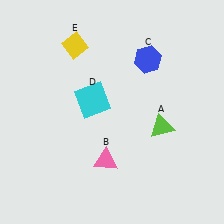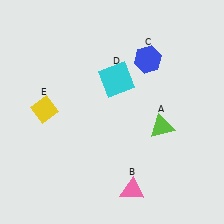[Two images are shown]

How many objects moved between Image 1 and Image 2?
3 objects moved between the two images.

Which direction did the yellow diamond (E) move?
The yellow diamond (E) moved down.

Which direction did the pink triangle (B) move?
The pink triangle (B) moved down.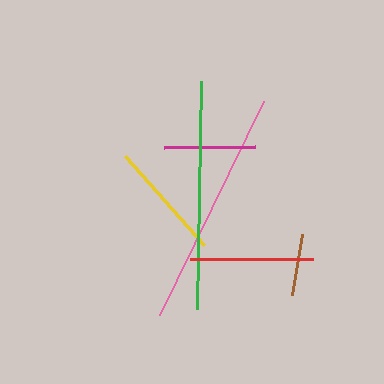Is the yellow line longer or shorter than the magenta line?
The yellow line is longer than the magenta line.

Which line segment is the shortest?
The brown line is the shortest at approximately 62 pixels.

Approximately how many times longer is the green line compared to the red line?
The green line is approximately 1.9 times the length of the red line.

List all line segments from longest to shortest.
From longest to shortest: pink, green, red, yellow, magenta, brown.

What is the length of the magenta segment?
The magenta segment is approximately 92 pixels long.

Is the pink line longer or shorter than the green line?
The pink line is longer than the green line.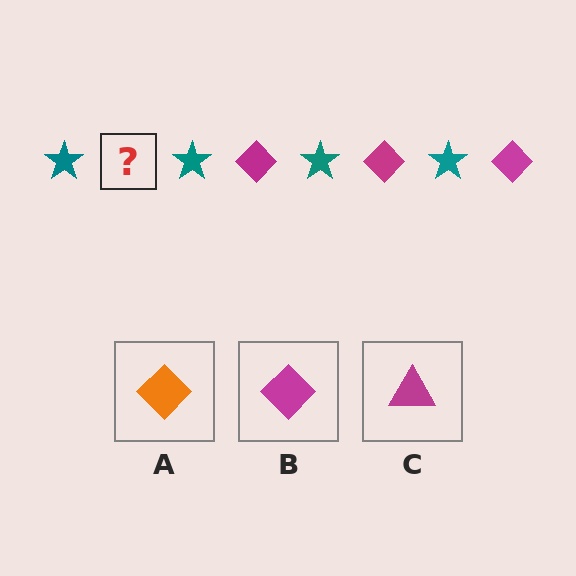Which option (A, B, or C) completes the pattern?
B.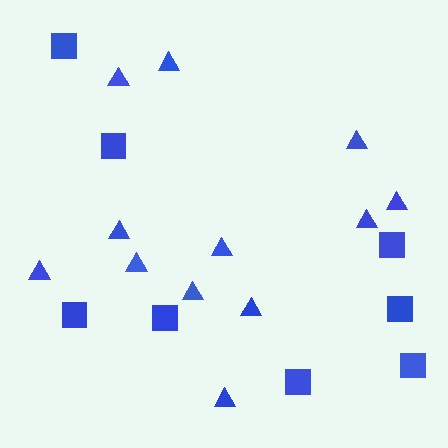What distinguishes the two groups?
There are 2 groups: one group of squares (8) and one group of triangles (12).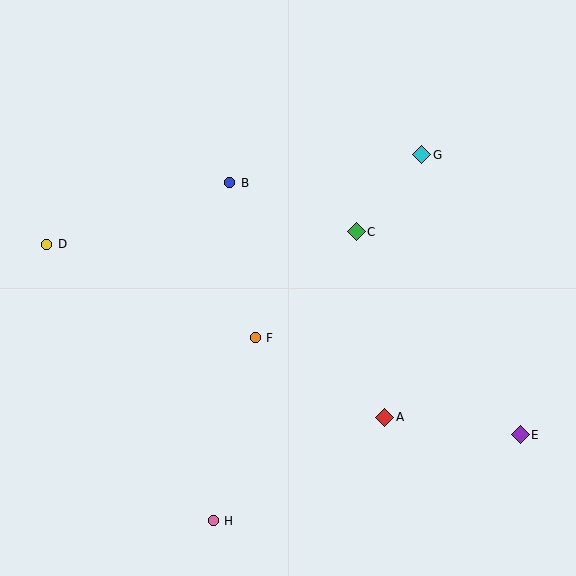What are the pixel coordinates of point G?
Point G is at (422, 155).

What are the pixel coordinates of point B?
Point B is at (230, 183).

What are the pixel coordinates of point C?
Point C is at (356, 232).